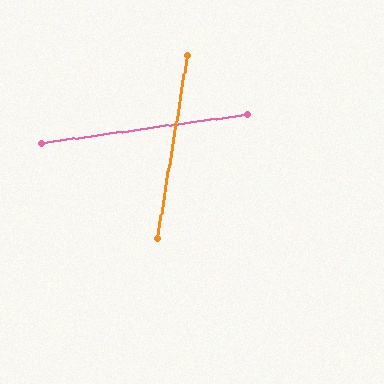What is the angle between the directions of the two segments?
Approximately 73 degrees.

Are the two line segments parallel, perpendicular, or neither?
Neither parallel nor perpendicular — they differ by about 73°.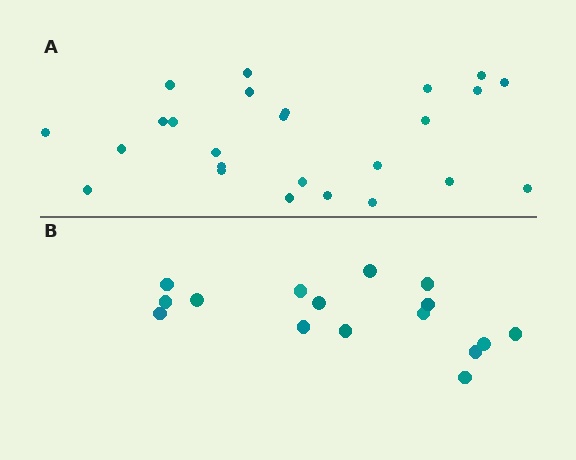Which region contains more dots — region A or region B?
Region A (the top region) has more dots.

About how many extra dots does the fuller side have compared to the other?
Region A has roughly 8 or so more dots than region B.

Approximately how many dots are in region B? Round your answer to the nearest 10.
About 20 dots. (The exact count is 16, which rounds to 20.)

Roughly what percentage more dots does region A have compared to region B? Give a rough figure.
About 55% more.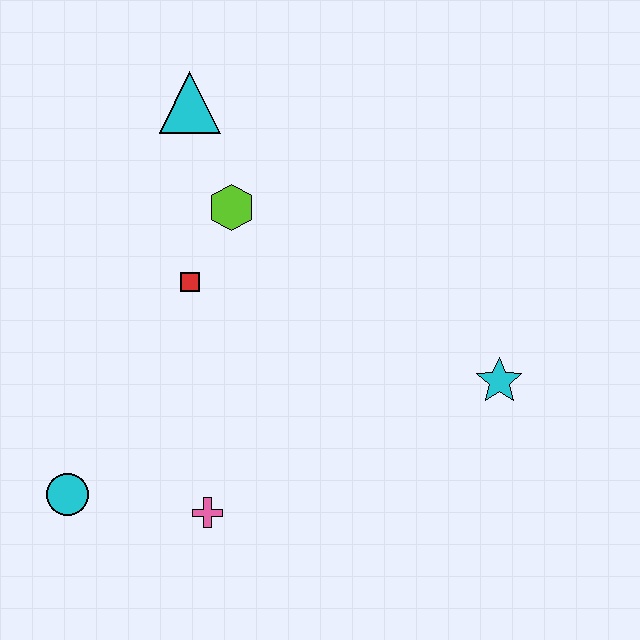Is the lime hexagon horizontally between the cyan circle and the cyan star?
Yes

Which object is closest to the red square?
The lime hexagon is closest to the red square.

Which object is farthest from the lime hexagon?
The cyan circle is farthest from the lime hexagon.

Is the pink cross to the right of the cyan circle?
Yes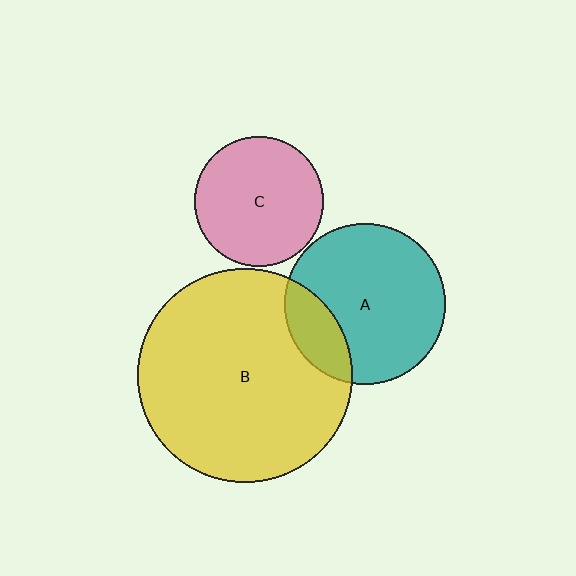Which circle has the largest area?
Circle B (yellow).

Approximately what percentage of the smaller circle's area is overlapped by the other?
Approximately 20%.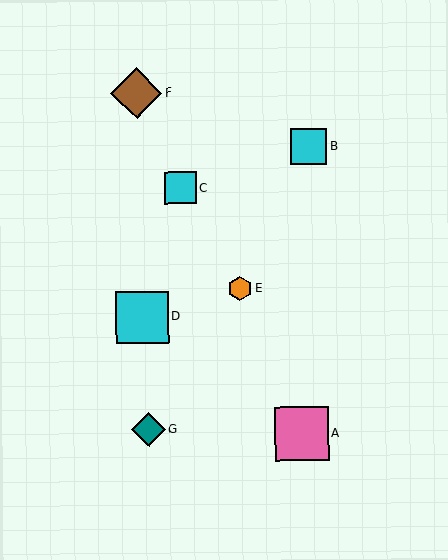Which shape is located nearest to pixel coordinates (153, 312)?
The cyan square (labeled D) at (142, 317) is nearest to that location.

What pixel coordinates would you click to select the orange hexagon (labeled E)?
Click at (240, 288) to select the orange hexagon E.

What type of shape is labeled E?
Shape E is an orange hexagon.